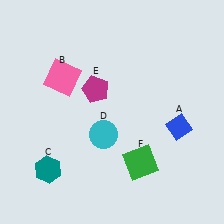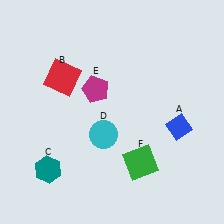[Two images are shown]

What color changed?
The square (B) changed from pink in Image 1 to red in Image 2.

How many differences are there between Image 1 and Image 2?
There is 1 difference between the two images.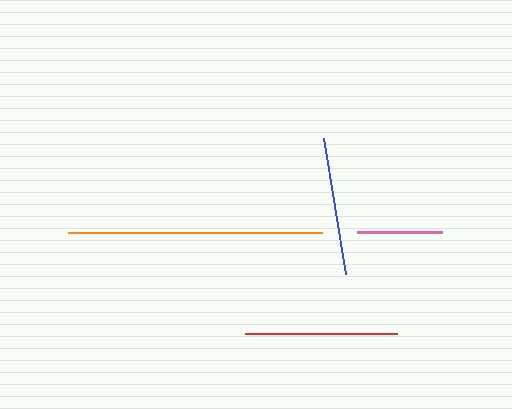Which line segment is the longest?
The orange line is the longest at approximately 254 pixels.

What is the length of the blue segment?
The blue segment is approximately 137 pixels long.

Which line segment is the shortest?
The pink line is the shortest at approximately 85 pixels.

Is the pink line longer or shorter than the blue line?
The blue line is longer than the pink line.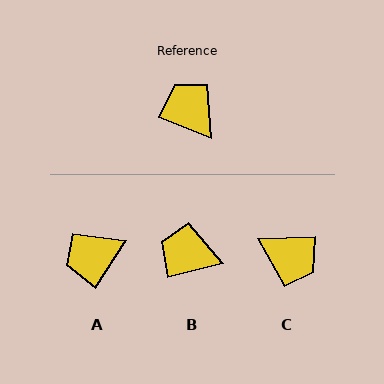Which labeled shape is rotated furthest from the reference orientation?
C, about 156 degrees away.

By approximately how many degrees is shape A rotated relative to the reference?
Approximately 78 degrees counter-clockwise.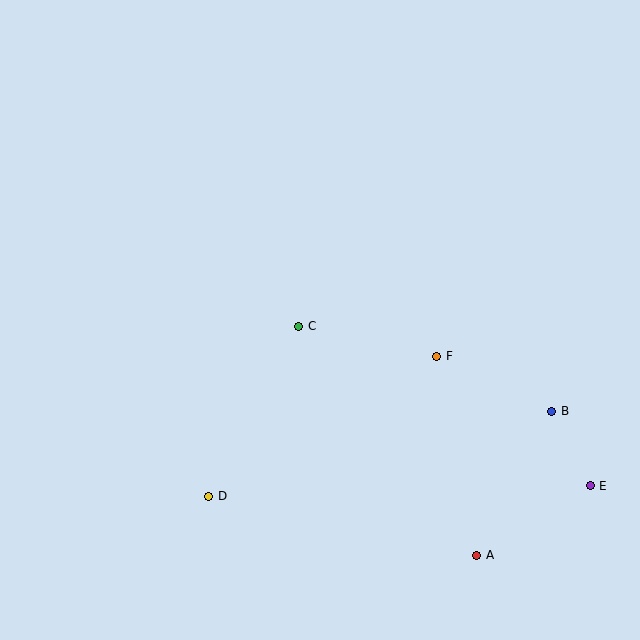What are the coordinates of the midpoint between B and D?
The midpoint between B and D is at (380, 454).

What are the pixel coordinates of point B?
Point B is at (552, 411).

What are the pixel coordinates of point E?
Point E is at (590, 486).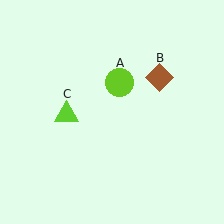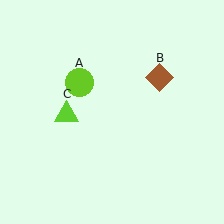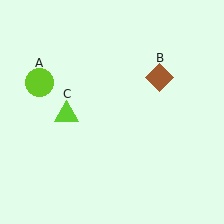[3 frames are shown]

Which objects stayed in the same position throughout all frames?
Brown diamond (object B) and lime triangle (object C) remained stationary.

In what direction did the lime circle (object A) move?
The lime circle (object A) moved left.